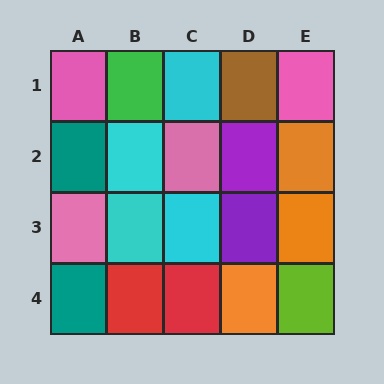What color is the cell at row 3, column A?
Pink.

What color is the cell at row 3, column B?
Cyan.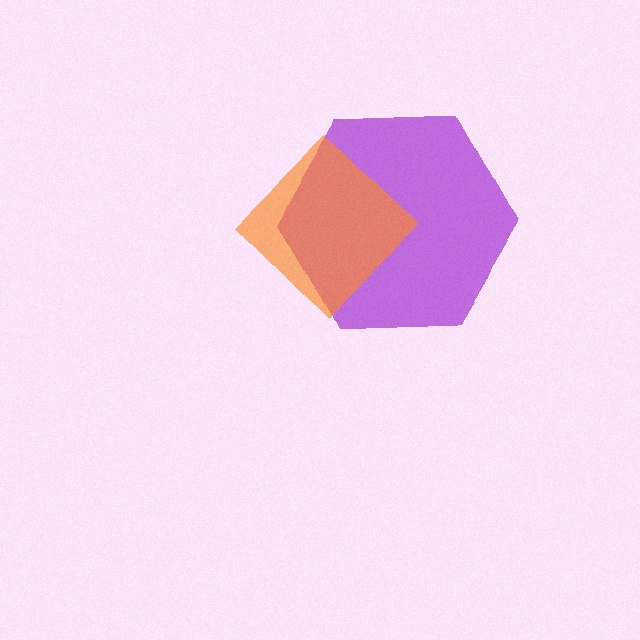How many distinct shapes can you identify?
There are 2 distinct shapes: a purple hexagon, an orange diamond.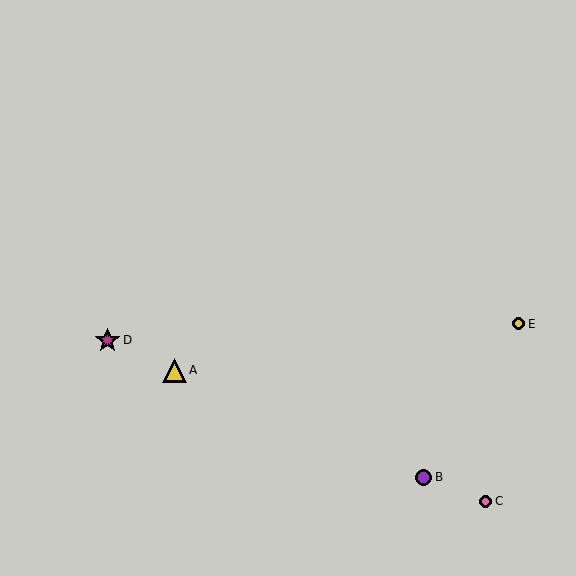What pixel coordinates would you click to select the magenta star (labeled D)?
Click at (107, 340) to select the magenta star D.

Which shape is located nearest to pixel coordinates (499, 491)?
The pink circle (labeled C) at (486, 501) is nearest to that location.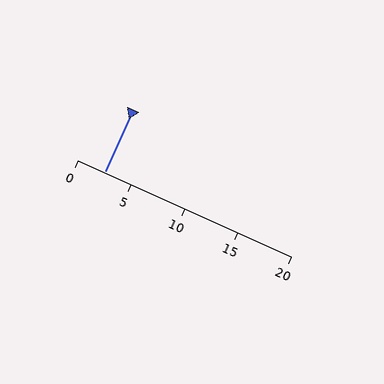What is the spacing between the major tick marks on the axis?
The major ticks are spaced 5 apart.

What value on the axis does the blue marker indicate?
The marker indicates approximately 2.5.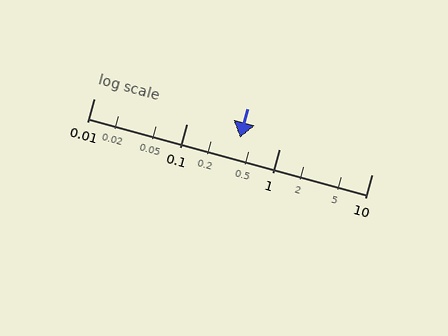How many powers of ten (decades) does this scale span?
The scale spans 3 decades, from 0.01 to 10.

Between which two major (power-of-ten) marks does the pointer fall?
The pointer is between 0.1 and 1.